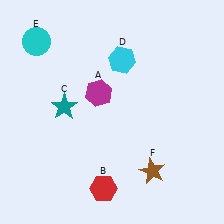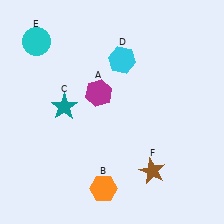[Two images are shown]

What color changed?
The hexagon (B) changed from red in Image 1 to orange in Image 2.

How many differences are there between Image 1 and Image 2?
There is 1 difference between the two images.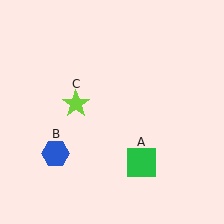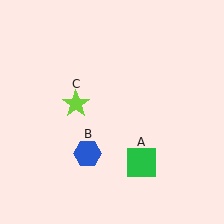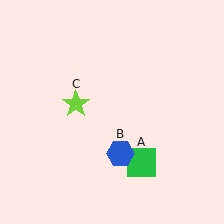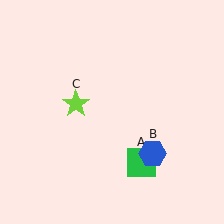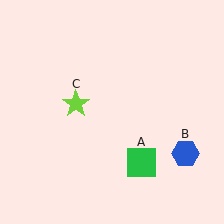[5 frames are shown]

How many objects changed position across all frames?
1 object changed position: blue hexagon (object B).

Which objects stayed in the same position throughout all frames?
Green square (object A) and lime star (object C) remained stationary.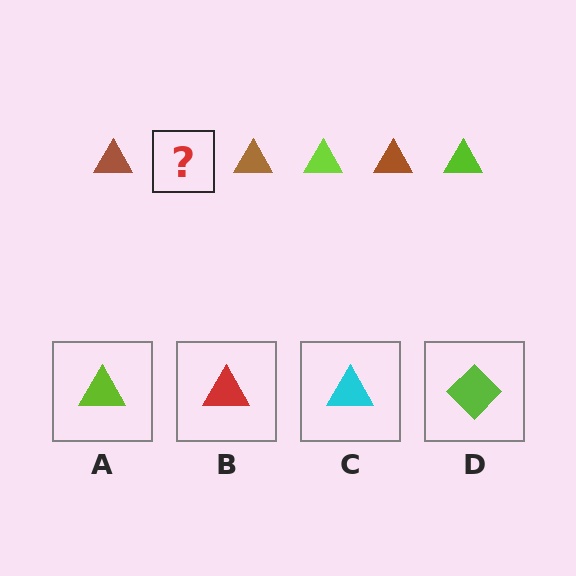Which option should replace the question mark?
Option A.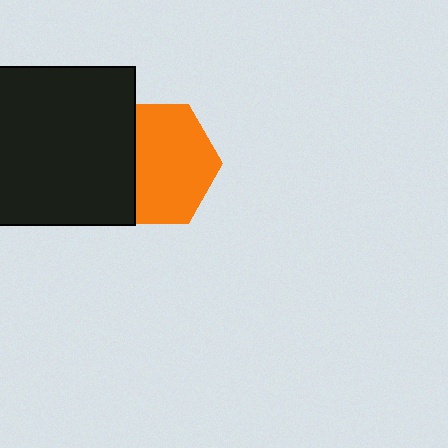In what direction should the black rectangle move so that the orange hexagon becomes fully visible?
The black rectangle should move left. That is the shortest direction to clear the overlap and leave the orange hexagon fully visible.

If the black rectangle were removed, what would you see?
You would see the complete orange hexagon.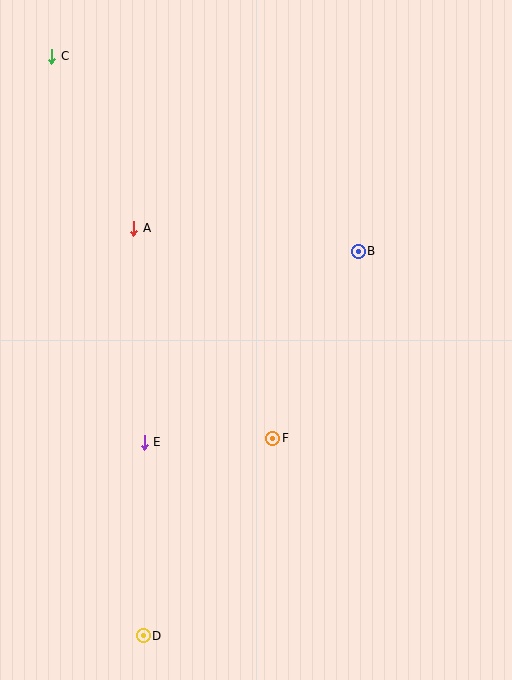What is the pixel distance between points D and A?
The distance between D and A is 407 pixels.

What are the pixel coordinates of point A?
Point A is at (133, 228).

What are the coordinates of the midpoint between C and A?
The midpoint between C and A is at (93, 142).